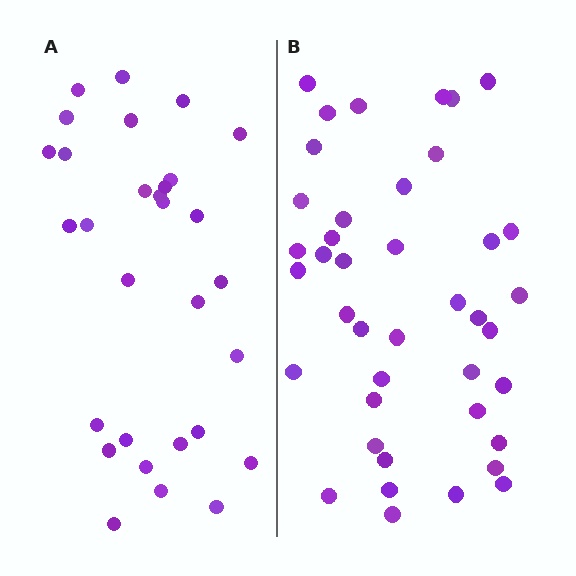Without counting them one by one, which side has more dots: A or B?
Region B (the right region) has more dots.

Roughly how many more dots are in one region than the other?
Region B has roughly 12 or so more dots than region A.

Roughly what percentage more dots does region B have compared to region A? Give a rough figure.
About 35% more.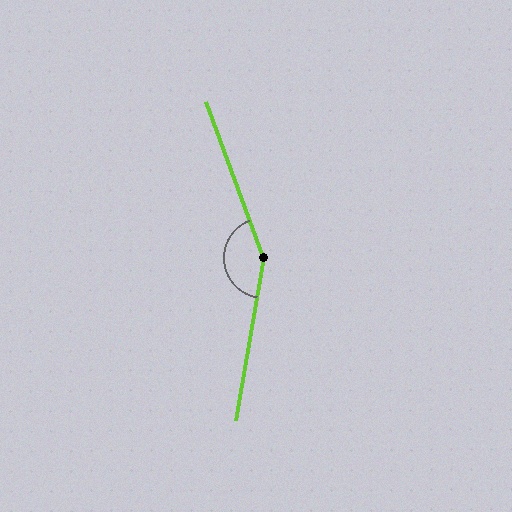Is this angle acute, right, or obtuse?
It is obtuse.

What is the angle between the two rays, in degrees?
Approximately 150 degrees.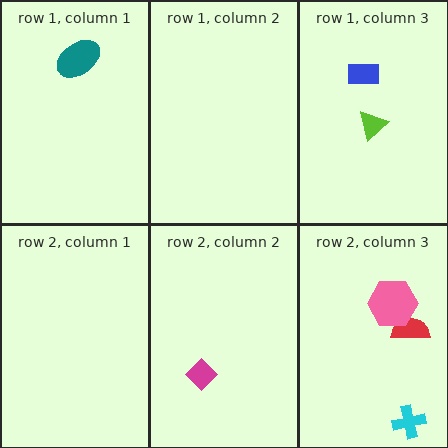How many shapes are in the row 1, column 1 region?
1.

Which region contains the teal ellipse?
The row 1, column 1 region.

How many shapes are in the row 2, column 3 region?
3.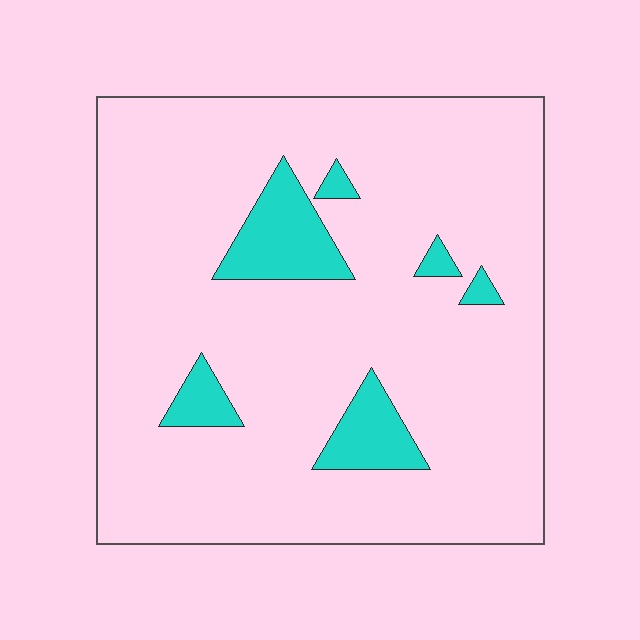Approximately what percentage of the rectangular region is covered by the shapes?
Approximately 10%.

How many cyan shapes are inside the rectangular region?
6.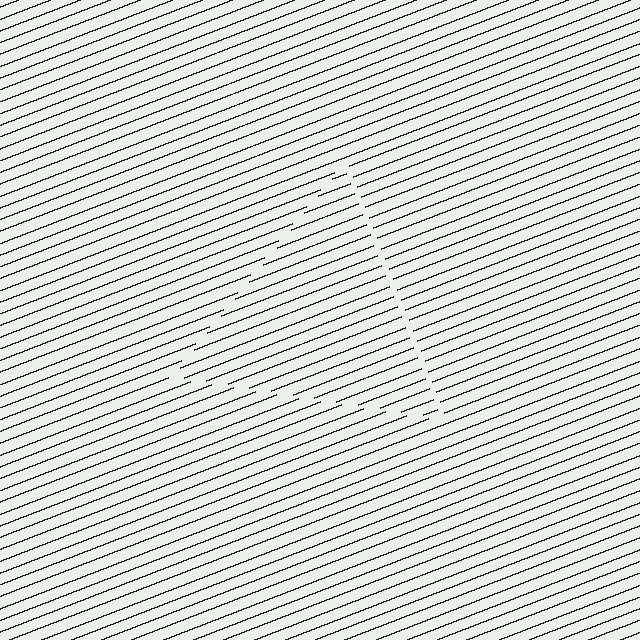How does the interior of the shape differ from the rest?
The interior of the shape contains the same grating, shifted by half a period — the contour is defined by the phase discontinuity where line-ends from the inner and outer gratings abut.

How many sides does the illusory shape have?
3 sides — the line-ends trace a triangle.